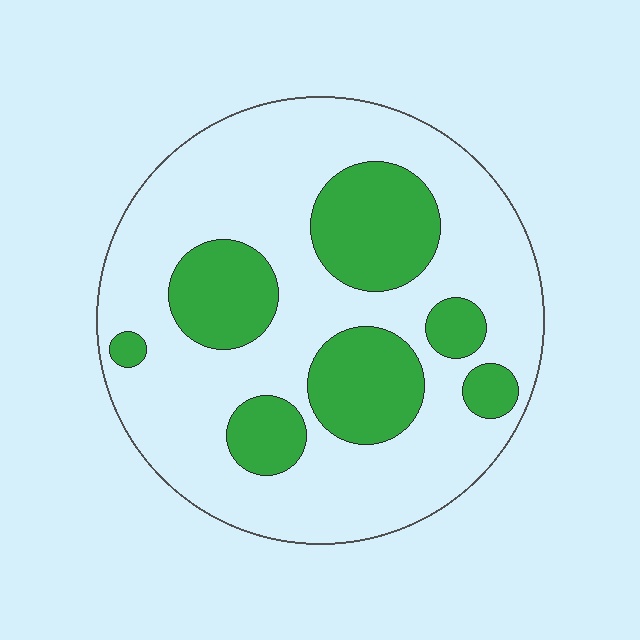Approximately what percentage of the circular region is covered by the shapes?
Approximately 30%.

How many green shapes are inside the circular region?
7.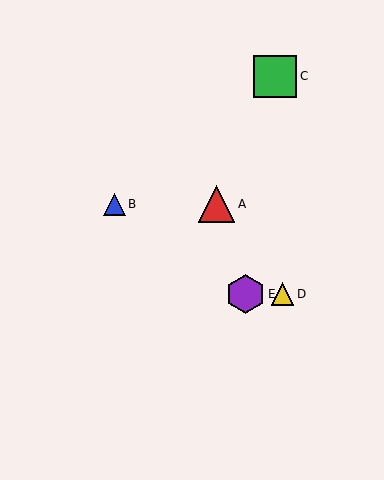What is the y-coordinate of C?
Object C is at y≈76.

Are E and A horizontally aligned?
No, E is at y≈294 and A is at y≈204.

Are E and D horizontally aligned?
Yes, both are at y≈294.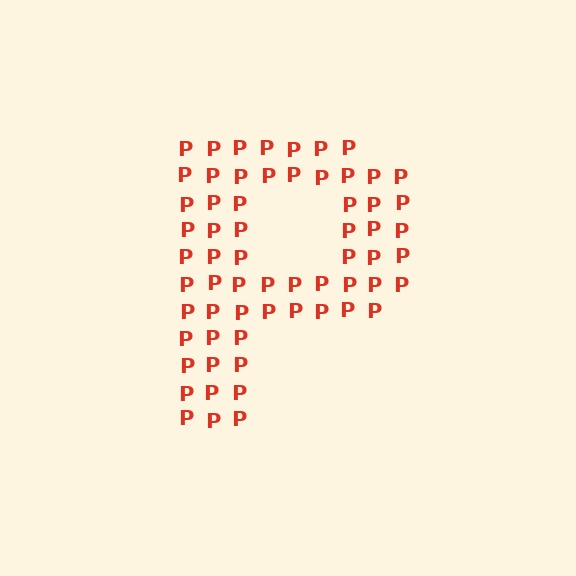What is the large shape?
The large shape is the letter P.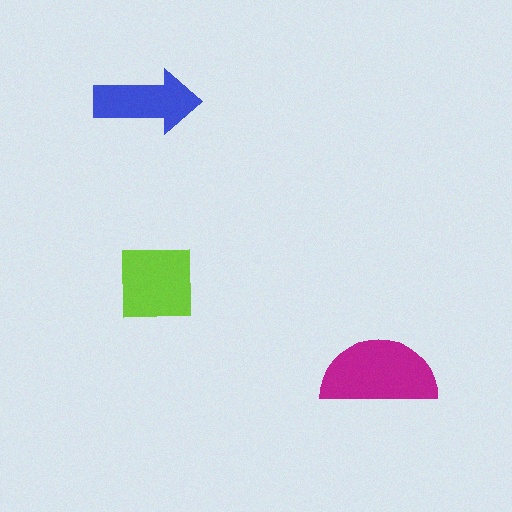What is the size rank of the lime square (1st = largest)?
2nd.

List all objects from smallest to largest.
The blue arrow, the lime square, the magenta semicircle.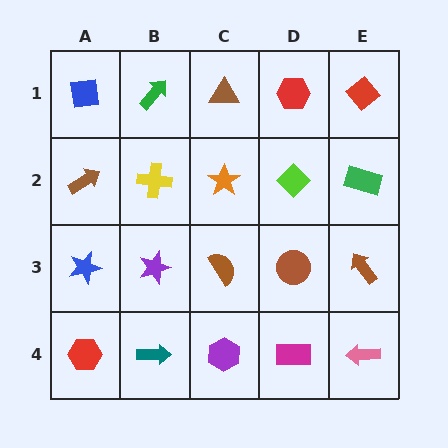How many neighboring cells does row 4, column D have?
3.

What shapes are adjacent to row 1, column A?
A brown arrow (row 2, column A), a green arrow (row 1, column B).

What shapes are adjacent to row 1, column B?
A yellow cross (row 2, column B), a blue square (row 1, column A), a brown triangle (row 1, column C).